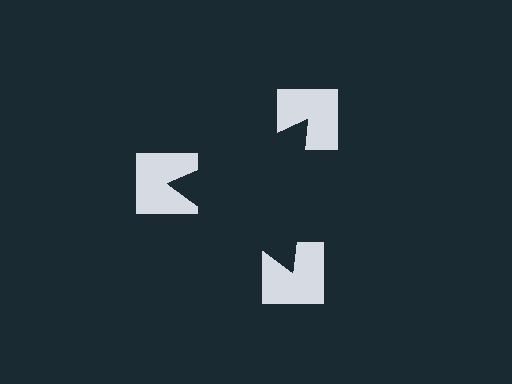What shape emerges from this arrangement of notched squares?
An illusory triangle — its edges are inferred from the aligned wedge cuts in the notched squares, not physically drawn.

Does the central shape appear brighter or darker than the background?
It typically appears slightly darker than the background, even though no actual brightness change is drawn.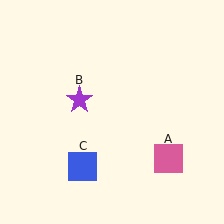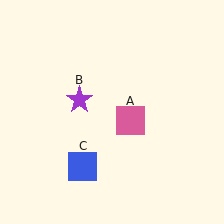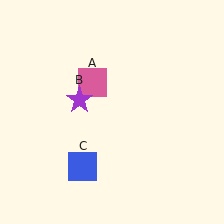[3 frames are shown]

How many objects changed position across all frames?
1 object changed position: pink square (object A).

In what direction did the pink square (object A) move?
The pink square (object A) moved up and to the left.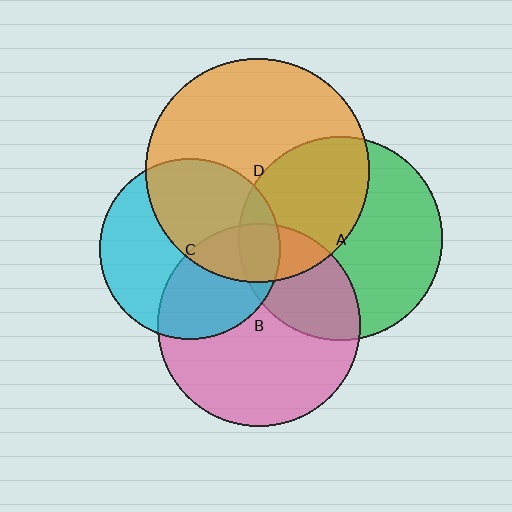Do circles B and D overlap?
Yes.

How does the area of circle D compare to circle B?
Approximately 1.2 times.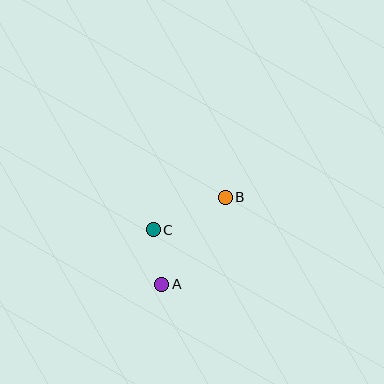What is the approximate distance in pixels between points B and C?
The distance between B and C is approximately 79 pixels.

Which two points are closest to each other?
Points A and C are closest to each other.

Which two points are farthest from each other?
Points A and B are farthest from each other.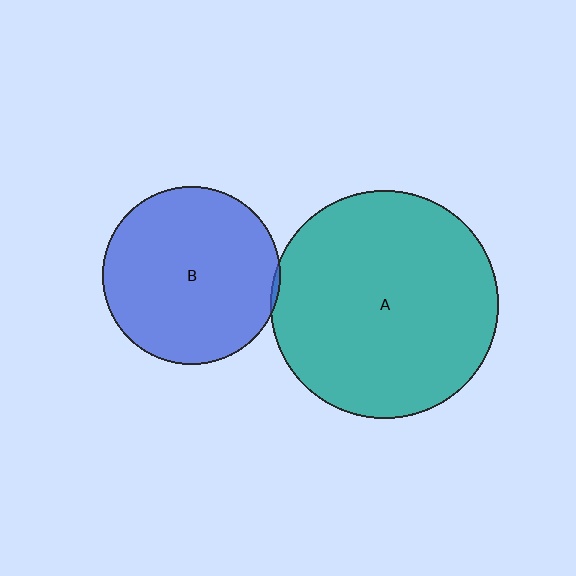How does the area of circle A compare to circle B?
Approximately 1.6 times.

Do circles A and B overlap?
Yes.